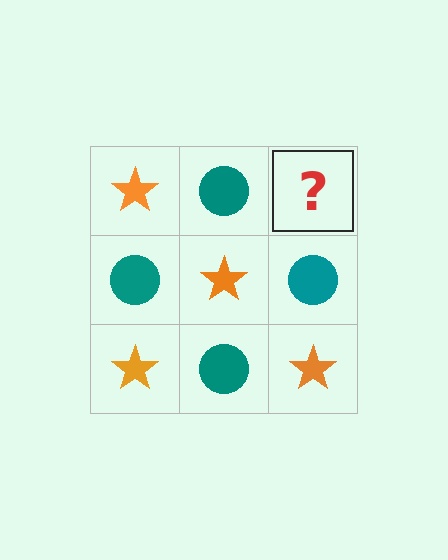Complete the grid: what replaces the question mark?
The question mark should be replaced with an orange star.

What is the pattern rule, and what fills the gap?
The rule is that it alternates orange star and teal circle in a checkerboard pattern. The gap should be filled with an orange star.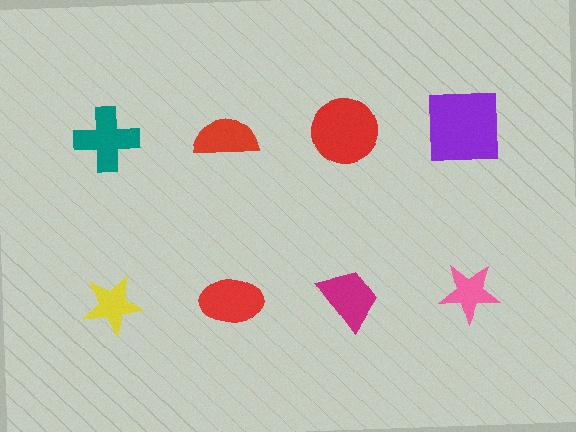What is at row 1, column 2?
A red semicircle.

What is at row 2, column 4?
A pink star.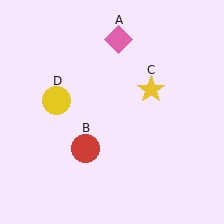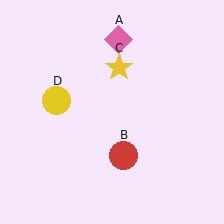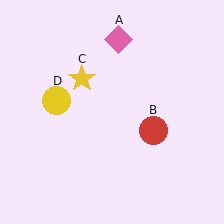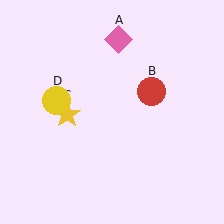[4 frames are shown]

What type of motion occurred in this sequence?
The red circle (object B), yellow star (object C) rotated counterclockwise around the center of the scene.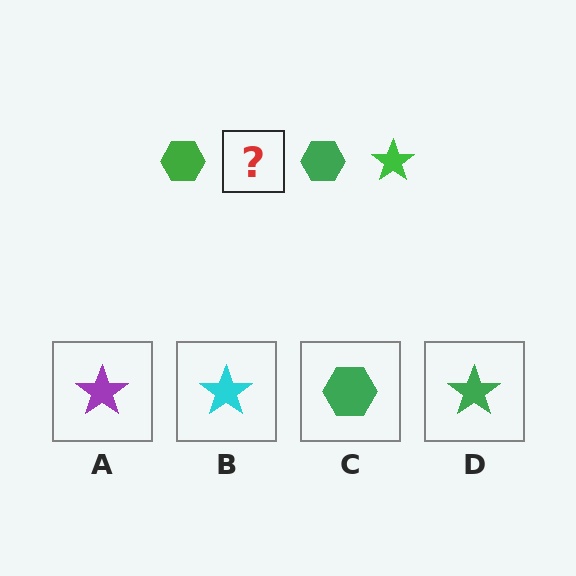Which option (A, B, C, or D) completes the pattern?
D.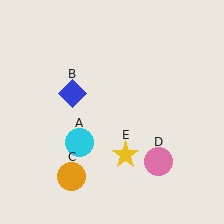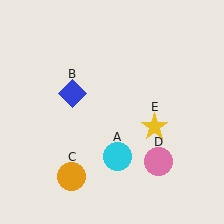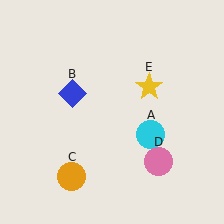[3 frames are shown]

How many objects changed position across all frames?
2 objects changed position: cyan circle (object A), yellow star (object E).